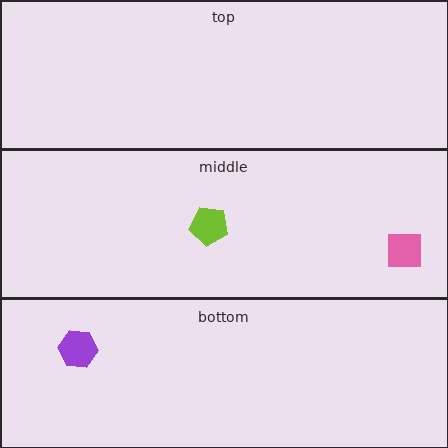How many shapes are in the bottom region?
1.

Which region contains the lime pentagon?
The middle region.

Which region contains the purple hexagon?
The bottom region.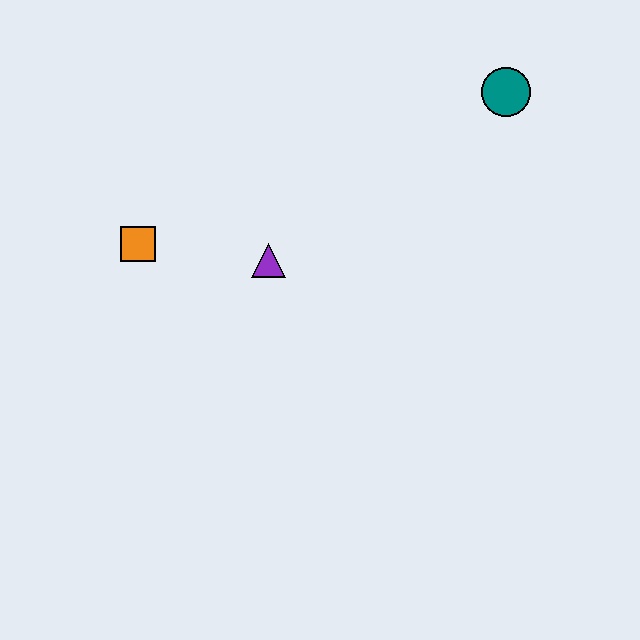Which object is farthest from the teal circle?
The orange square is farthest from the teal circle.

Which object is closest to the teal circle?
The purple triangle is closest to the teal circle.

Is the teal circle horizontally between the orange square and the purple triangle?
No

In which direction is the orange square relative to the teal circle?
The orange square is to the left of the teal circle.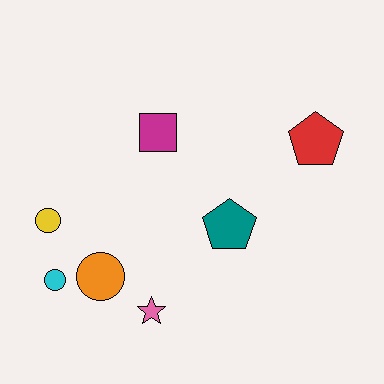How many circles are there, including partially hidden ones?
There are 3 circles.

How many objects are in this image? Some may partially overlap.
There are 7 objects.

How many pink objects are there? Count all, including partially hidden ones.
There is 1 pink object.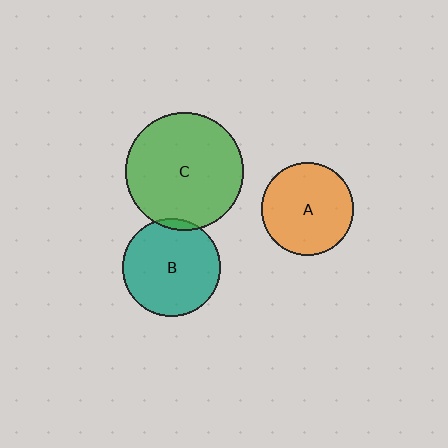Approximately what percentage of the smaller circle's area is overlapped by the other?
Approximately 5%.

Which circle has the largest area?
Circle C (green).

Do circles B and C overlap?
Yes.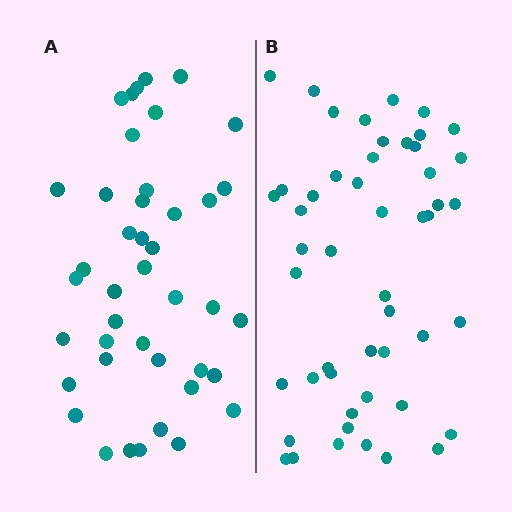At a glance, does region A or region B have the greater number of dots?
Region B (the right region) has more dots.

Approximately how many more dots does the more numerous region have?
Region B has roughly 8 or so more dots than region A.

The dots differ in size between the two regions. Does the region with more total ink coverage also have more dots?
No. Region A has more total ink coverage because its dots are larger, but region B actually contains more individual dots. Total area can be misleading — the number of items is what matters here.